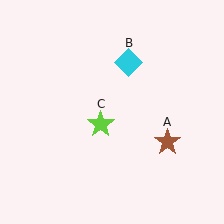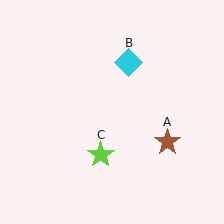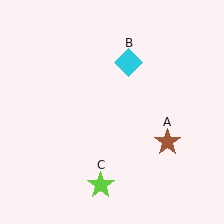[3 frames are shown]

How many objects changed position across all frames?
1 object changed position: lime star (object C).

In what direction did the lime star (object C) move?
The lime star (object C) moved down.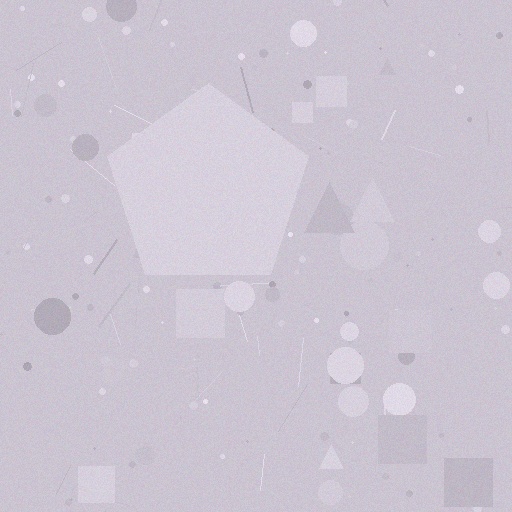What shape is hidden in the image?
A pentagon is hidden in the image.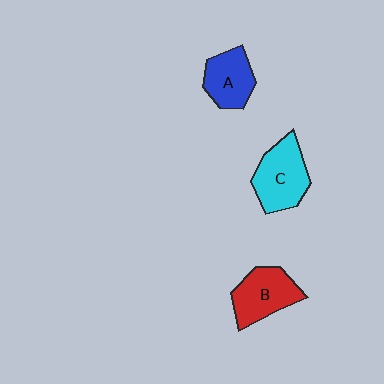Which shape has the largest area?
Shape C (cyan).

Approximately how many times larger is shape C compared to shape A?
Approximately 1.3 times.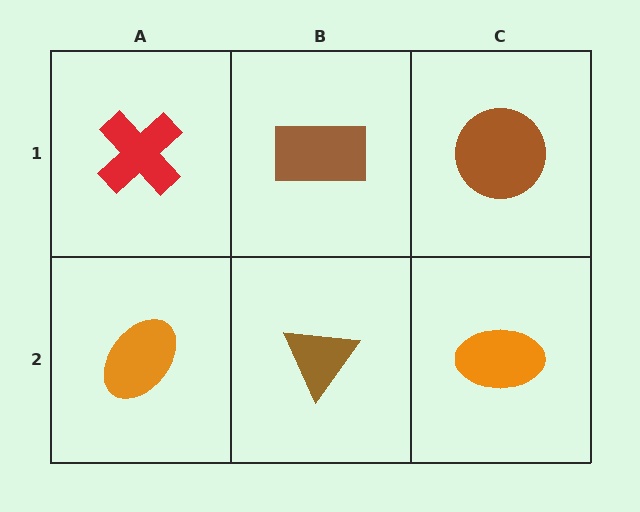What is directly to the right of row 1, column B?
A brown circle.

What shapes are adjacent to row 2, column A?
A red cross (row 1, column A), a brown triangle (row 2, column B).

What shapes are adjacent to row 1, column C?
An orange ellipse (row 2, column C), a brown rectangle (row 1, column B).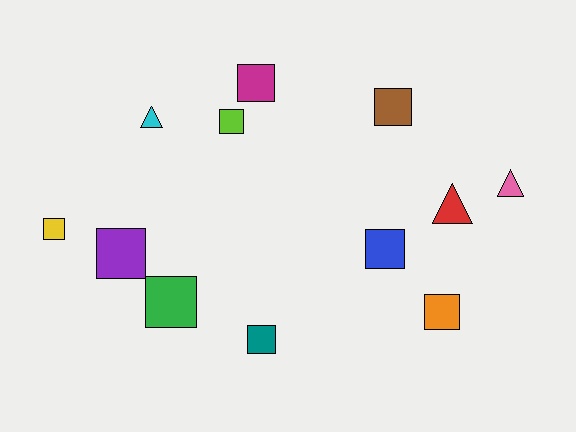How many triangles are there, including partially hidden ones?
There are 3 triangles.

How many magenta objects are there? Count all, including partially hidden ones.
There is 1 magenta object.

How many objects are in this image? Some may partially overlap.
There are 12 objects.